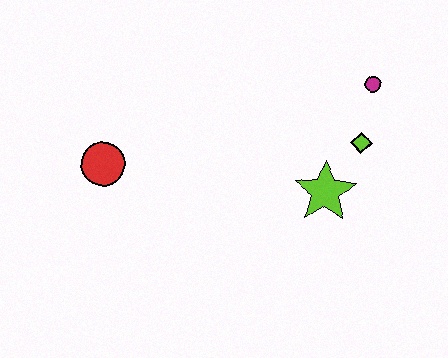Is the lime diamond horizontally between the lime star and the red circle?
No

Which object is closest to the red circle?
The lime star is closest to the red circle.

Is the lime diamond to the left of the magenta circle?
Yes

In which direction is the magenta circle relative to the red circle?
The magenta circle is to the right of the red circle.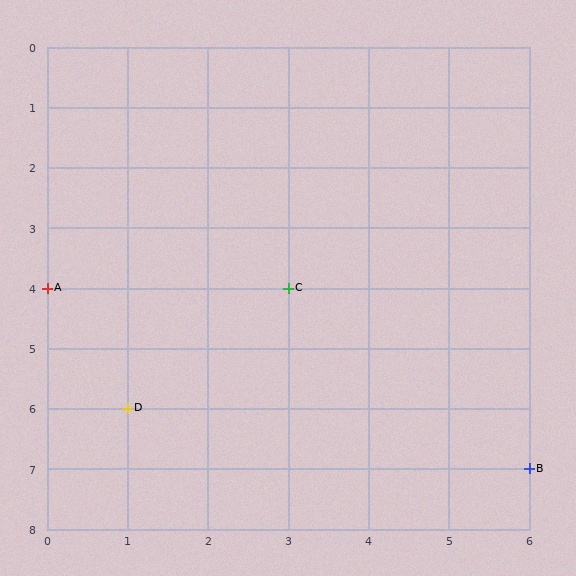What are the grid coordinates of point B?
Point B is at grid coordinates (6, 7).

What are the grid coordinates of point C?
Point C is at grid coordinates (3, 4).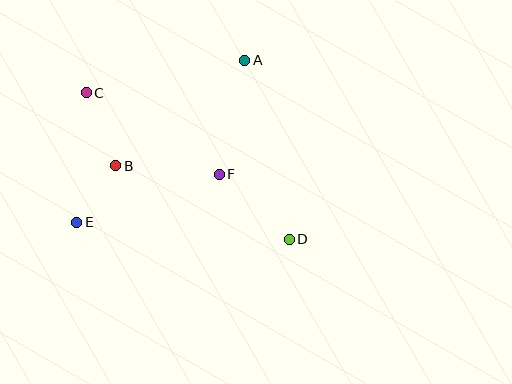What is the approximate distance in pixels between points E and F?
The distance between E and F is approximately 150 pixels.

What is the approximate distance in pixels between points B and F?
The distance between B and F is approximately 104 pixels.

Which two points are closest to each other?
Points B and E are closest to each other.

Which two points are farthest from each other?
Points C and D are farthest from each other.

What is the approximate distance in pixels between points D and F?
The distance between D and F is approximately 95 pixels.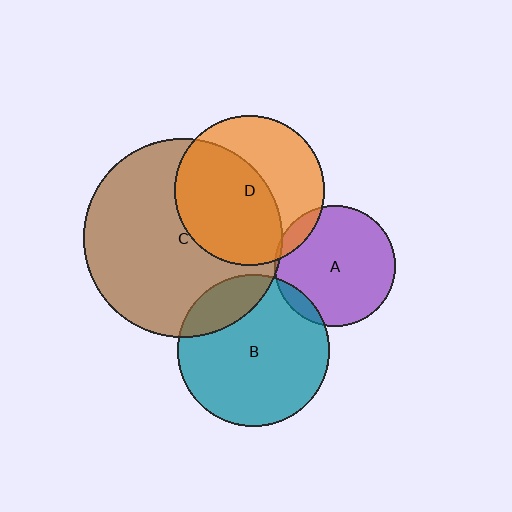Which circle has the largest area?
Circle C (brown).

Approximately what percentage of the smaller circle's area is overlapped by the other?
Approximately 10%.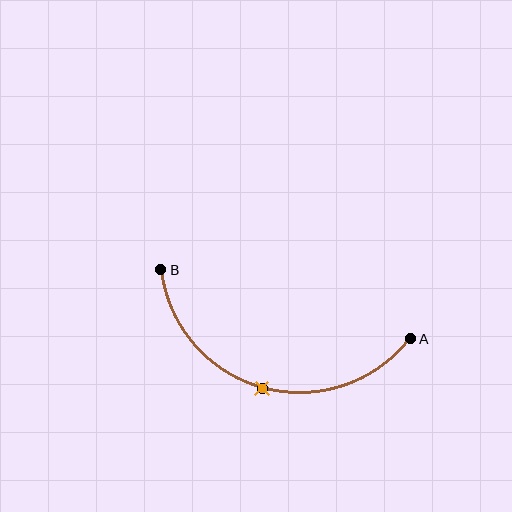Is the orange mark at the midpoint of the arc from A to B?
Yes. The orange mark lies on the arc at equal arc-length from both A and B — it is the arc midpoint.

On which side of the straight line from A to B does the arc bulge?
The arc bulges below the straight line connecting A and B.